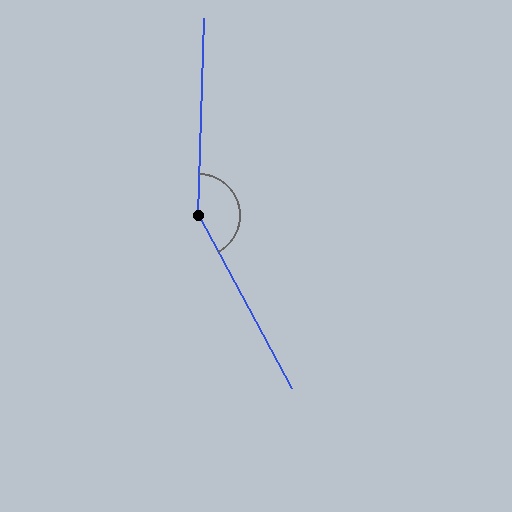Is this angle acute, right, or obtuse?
It is obtuse.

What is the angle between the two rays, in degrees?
Approximately 150 degrees.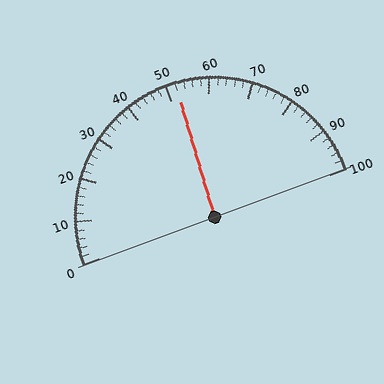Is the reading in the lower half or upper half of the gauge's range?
The reading is in the upper half of the range (0 to 100).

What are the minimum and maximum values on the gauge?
The gauge ranges from 0 to 100.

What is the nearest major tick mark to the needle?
The nearest major tick mark is 50.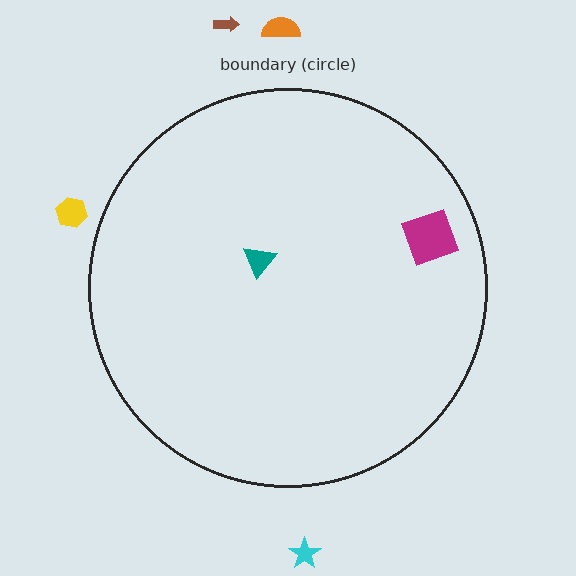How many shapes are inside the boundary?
2 inside, 4 outside.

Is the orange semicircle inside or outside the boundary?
Outside.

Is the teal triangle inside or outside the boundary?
Inside.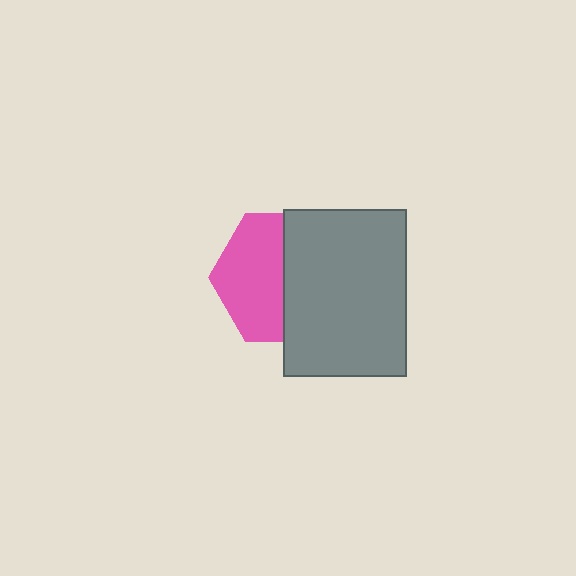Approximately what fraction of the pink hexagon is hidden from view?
Roughly 49% of the pink hexagon is hidden behind the gray rectangle.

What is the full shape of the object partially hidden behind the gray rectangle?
The partially hidden object is a pink hexagon.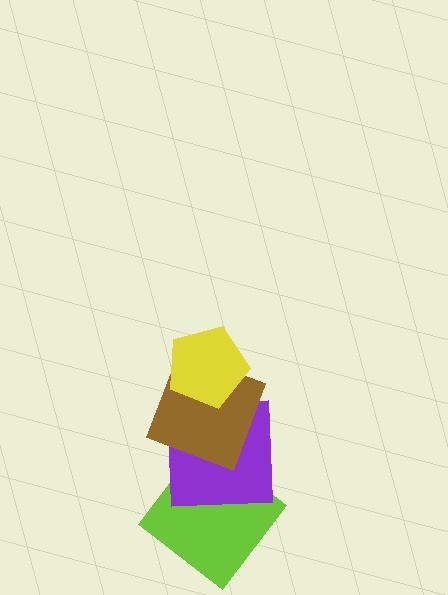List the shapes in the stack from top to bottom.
From top to bottom: the yellow pentagon, the brown square, the purple square, the lime diamond.